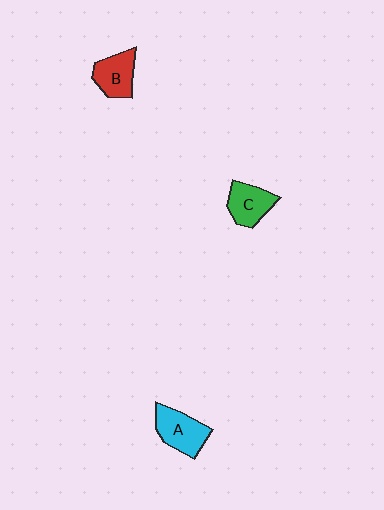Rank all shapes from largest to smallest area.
From largest to smallest: A (cyan), C (green), B (red).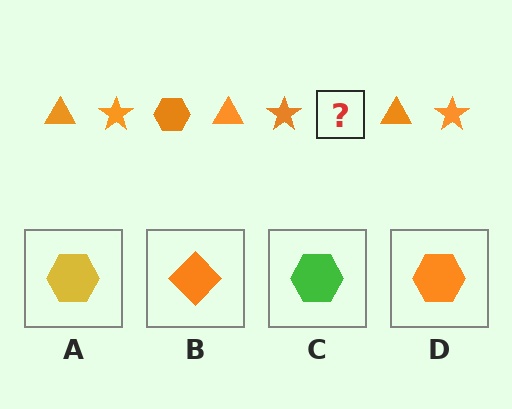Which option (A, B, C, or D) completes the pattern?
D.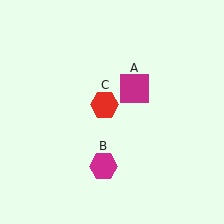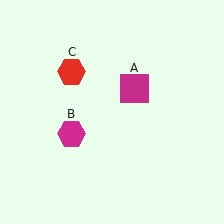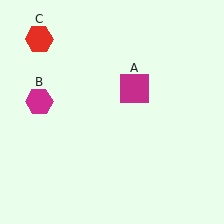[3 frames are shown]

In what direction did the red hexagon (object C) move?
The red hexagon (object C) moved up and to the left.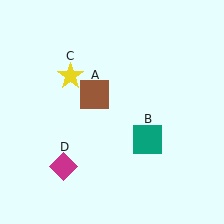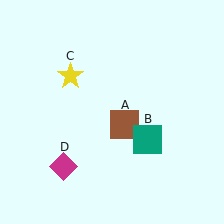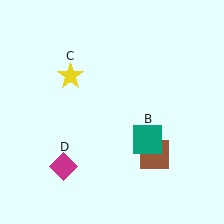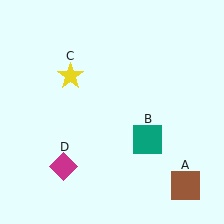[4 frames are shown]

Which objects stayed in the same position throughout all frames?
Teal square (object B) and yellow star (object C) and magenta diamond (object D) remained stationary.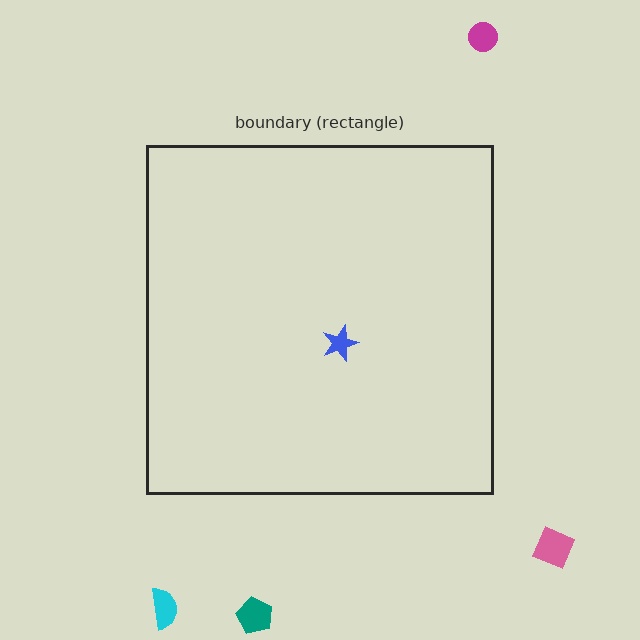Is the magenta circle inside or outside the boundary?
Outside.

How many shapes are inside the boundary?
1 inside, 4 outside.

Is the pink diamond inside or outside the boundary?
Outside.